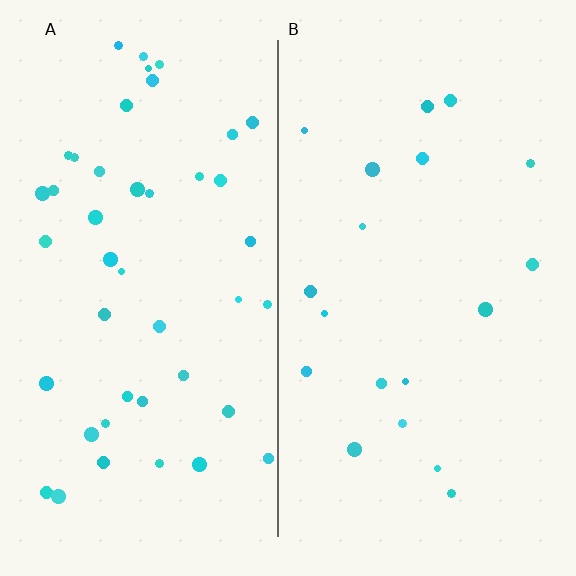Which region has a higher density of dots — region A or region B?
A (the left).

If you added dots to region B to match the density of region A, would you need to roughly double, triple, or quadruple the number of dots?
Approximately double.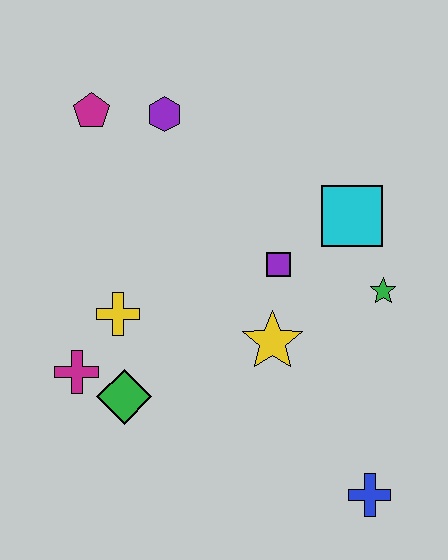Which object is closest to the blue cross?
The yellow star is closest to the blue cross.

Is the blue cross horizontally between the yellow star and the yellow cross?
No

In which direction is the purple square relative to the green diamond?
The purple square is to the right of the green diamond.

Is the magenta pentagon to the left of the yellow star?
Yes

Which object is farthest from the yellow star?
The magenta pentagon is farthest from the yellow star.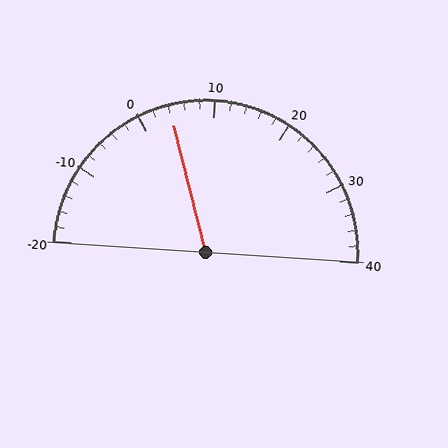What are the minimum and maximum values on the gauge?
The gauge ranges from -20 to 40.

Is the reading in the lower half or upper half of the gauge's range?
The reading is in the lower half of the range (-20 to 40).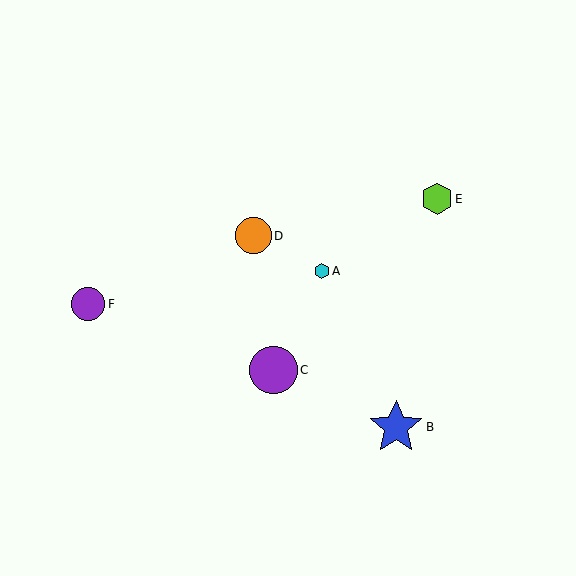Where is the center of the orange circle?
The center of the orange circle is at (253, 236).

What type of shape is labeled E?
Shape E is a lime hexagon.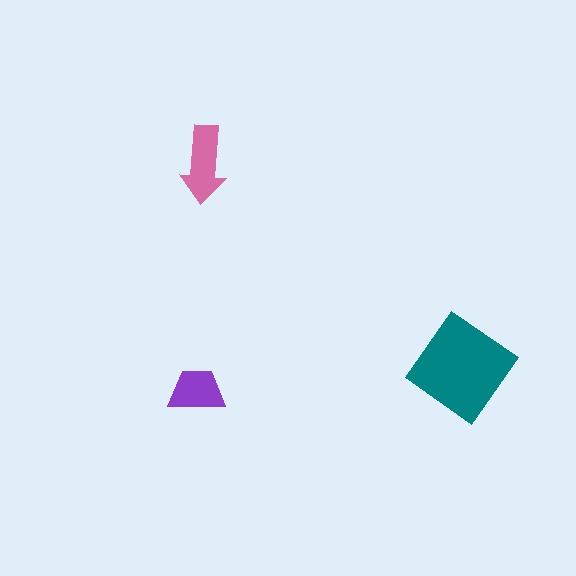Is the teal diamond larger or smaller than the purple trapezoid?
Larger.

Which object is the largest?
The teal diamond.